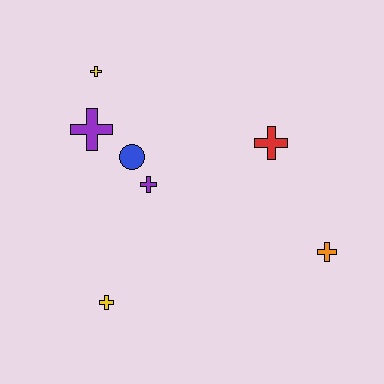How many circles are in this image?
There is 1 circle.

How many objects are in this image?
There are 7 objects.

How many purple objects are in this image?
There are 2 purple objects.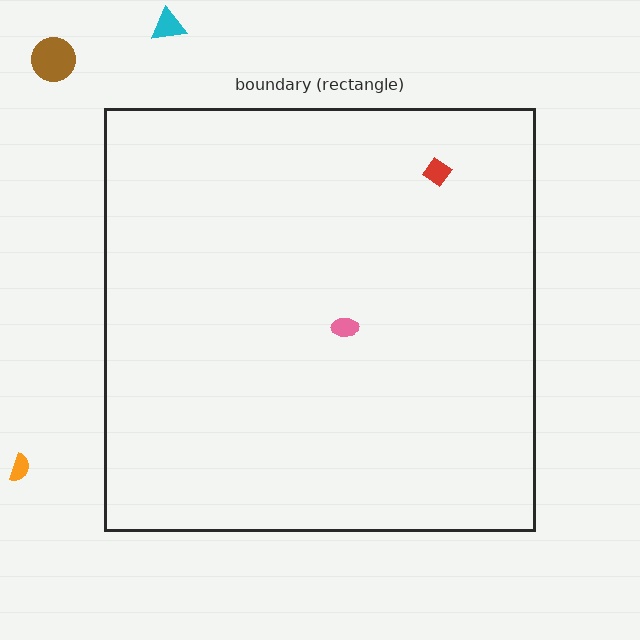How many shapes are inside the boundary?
2 inside, 3 outside.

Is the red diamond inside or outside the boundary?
Inside.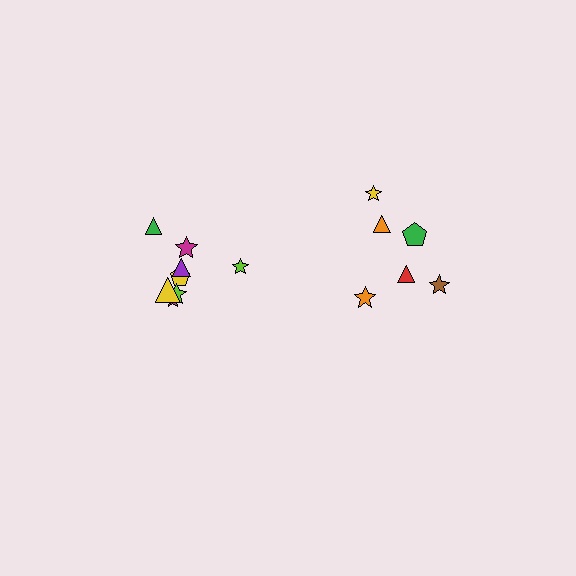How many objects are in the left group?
There are 8 objects.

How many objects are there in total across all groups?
There are 14 objects.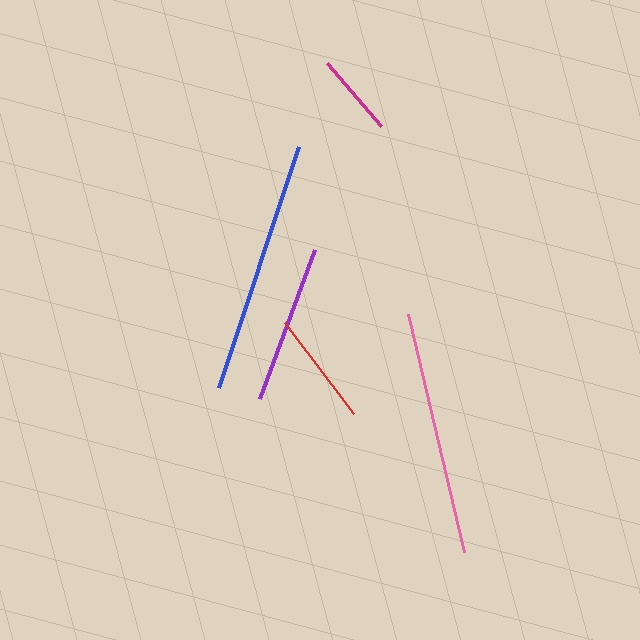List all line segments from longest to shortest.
From longest to shortest: blue, pink, purple, red, magenta.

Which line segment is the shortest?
The magenta line is the shortest at approximately 83 pixels.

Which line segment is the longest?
The blue line is the longest at approximately 253 pixels.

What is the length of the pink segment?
The pink segment is approximately 244 pixels long.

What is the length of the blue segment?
The blue segment is approximately 253 pixels long.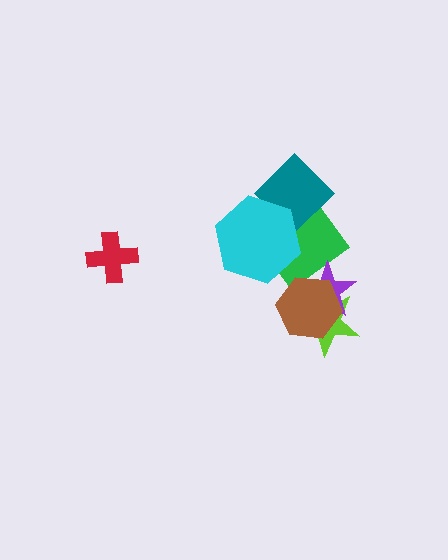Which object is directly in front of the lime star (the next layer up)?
The purple star is directly in front of the lime star.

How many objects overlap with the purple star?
3 objects overlap with the purple star.